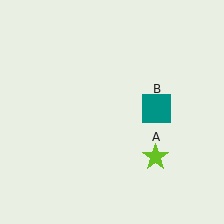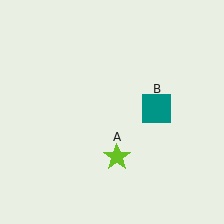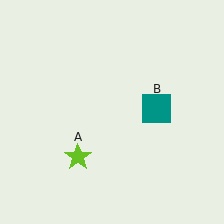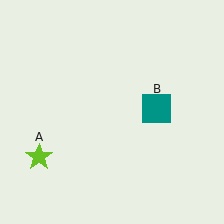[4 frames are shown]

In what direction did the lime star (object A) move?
The lime star (object A) moved left.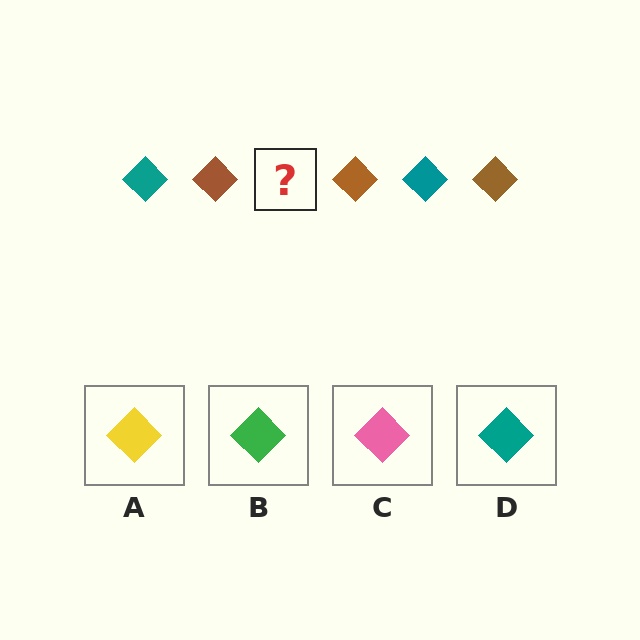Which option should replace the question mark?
Option D.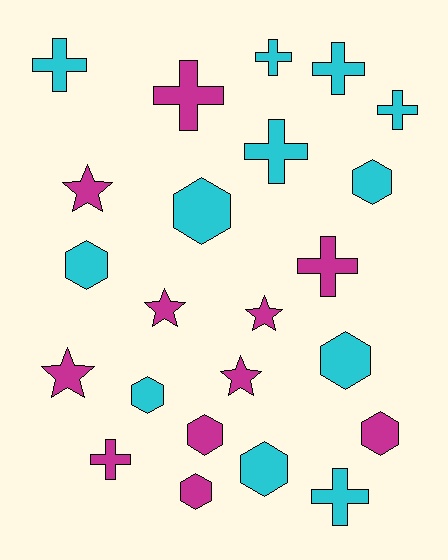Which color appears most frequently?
Cyan, with 12 objects.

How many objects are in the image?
There are 23 objects.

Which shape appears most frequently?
Hexagon, with 9 objects.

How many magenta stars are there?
There are 5 magenta stars.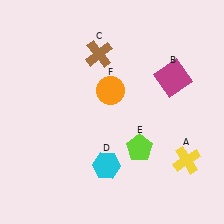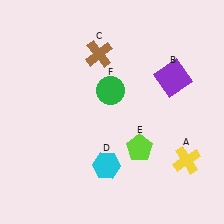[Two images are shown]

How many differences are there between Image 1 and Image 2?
There are 2 differences between the two images.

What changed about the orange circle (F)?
In Image 1, F is orange. In Image 2, it changed to green.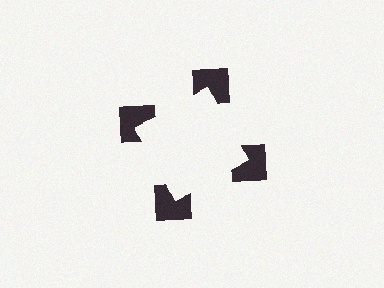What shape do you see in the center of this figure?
An illusory square — its edges are inferred from the aligned wedge cuts in the notched squares, not physically drawn.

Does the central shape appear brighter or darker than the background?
It typically appears slightly brighter than the background, even though no actual brightness change is drawn.